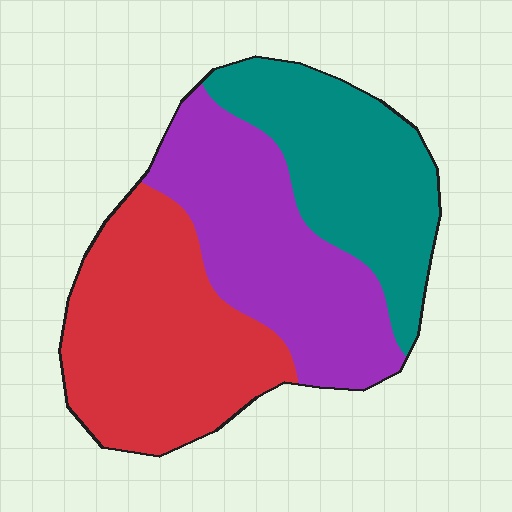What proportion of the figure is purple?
Purple takes up between a third and a half of the figure.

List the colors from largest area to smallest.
From largest to smallest: red, purple, teal.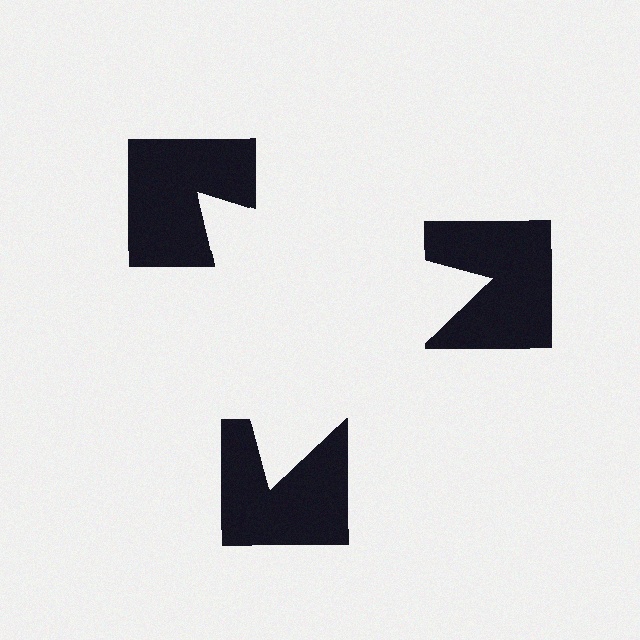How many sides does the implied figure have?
3 sides.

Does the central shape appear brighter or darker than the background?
It typically appears slightly brighter than the background, even though no actual brightness change is drawn.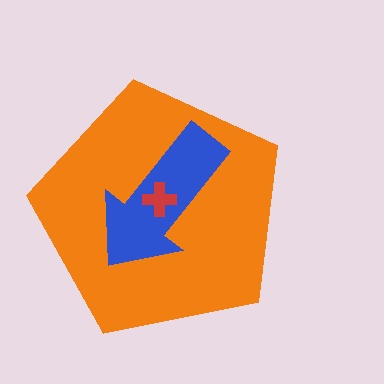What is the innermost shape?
The red cross.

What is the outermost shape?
The orange pentagon.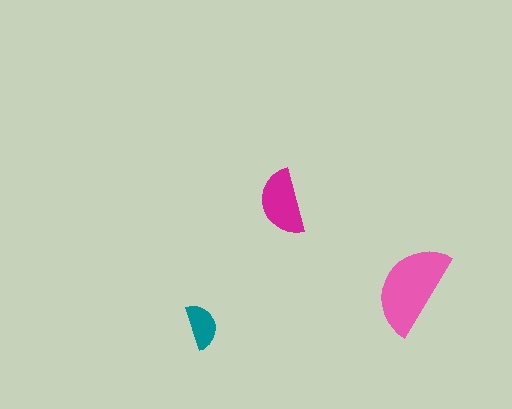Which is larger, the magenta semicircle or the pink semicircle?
The pink one.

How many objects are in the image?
There are 3 objects in the image.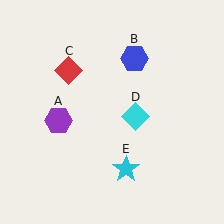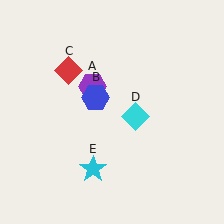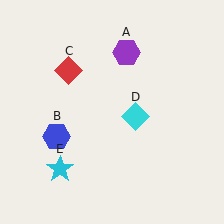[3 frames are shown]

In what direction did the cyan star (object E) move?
The cyan star (object E) moved left.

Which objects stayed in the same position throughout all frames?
Red diamond (object C) and cyan diamond (object D) remained stationary.